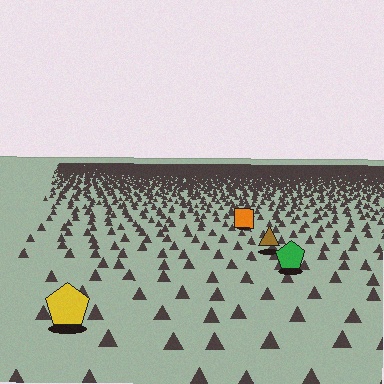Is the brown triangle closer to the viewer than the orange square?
Yes. The brown triangle is closer — you can tell from the texture gradient: the ground texture is coarser near it.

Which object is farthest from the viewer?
The orange square is farthest from the viewer. It appears smaller and the ground texture around it is denser.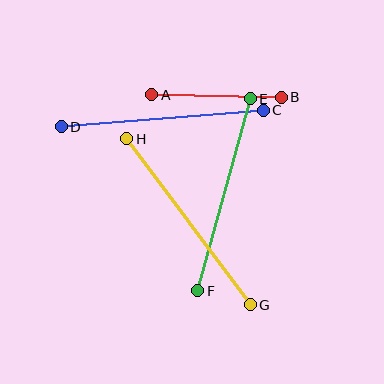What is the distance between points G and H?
The distance is approximately 207 pixels.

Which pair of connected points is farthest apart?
Points G and H are farthest apart.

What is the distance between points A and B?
The distance is approximately 130 pixels.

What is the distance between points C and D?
The distance is approximately 203 pixels.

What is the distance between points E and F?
The distance is approximately 199 pixels.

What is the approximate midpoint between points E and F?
The midpoint is at approximately (224, 195) pixels.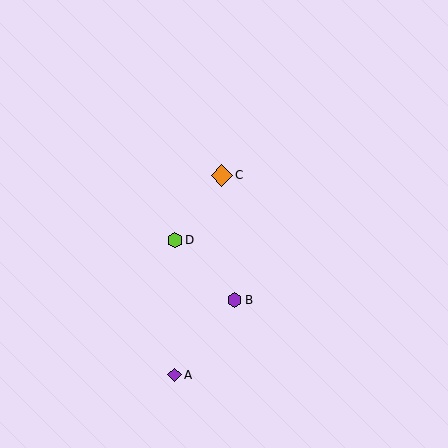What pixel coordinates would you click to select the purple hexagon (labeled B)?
Click at (235, 300) to select the purple hexagon B.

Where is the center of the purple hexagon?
The center of the purple hexagon is at (235, 300).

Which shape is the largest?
The orange diamond (labeled C) is the largest.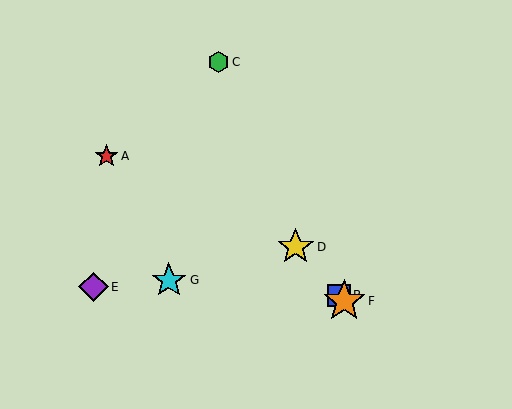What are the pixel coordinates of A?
Object A is at (107, 156).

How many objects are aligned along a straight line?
3 objects (B, D, F) are aligned along a straight line.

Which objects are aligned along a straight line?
Objects B, D, F are aligned along a straight line.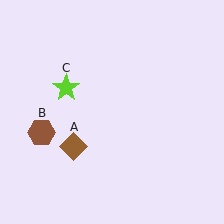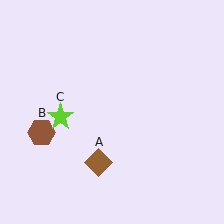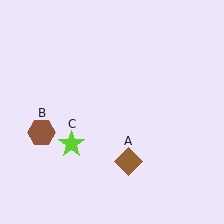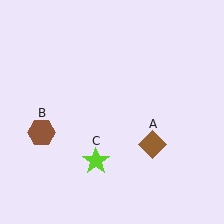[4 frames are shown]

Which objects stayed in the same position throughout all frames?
Brown hexagon (object B) remained stationary.